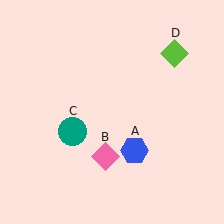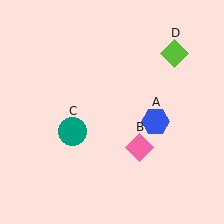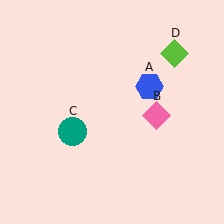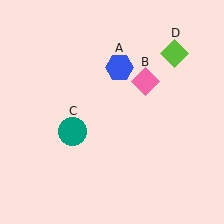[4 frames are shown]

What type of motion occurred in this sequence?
The blue hexagon (object A), pink diamond (object B) rotated counterclockwise around the center of the scene.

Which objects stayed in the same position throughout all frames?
Teal circle (object C) and lime diamond (object D) remained stationary.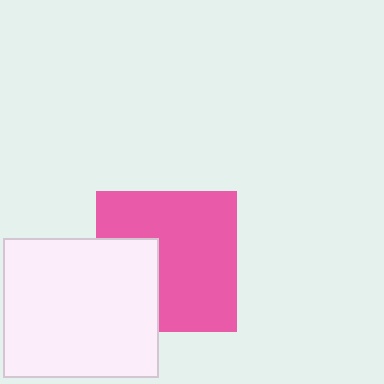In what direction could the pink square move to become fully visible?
The pink square could move right. That would shift it out from behind the white rectangle entirely.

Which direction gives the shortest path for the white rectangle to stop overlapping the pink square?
Moving left gives the shortest separation.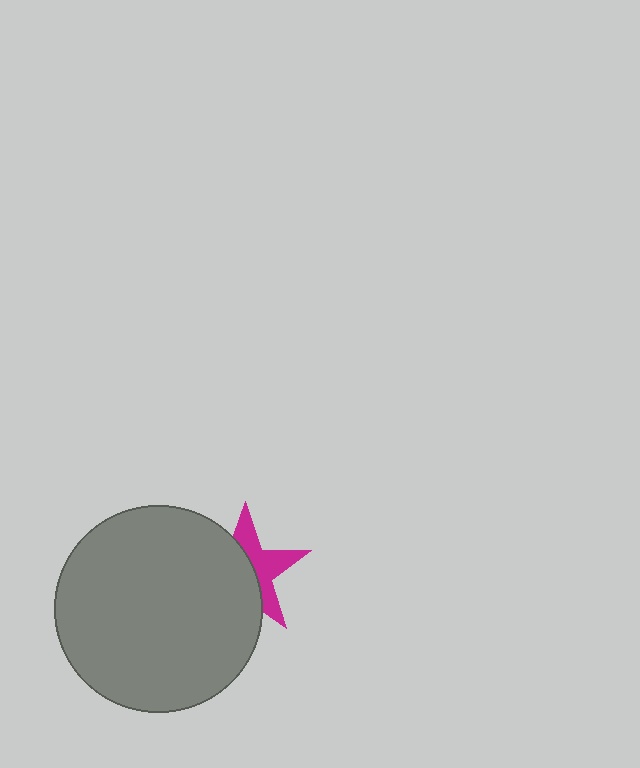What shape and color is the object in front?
The object in front is a gray circle.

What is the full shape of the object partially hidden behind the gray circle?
The partially hidden object is a magenta star.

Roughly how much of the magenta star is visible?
A small part of it is visible (roughly 44%).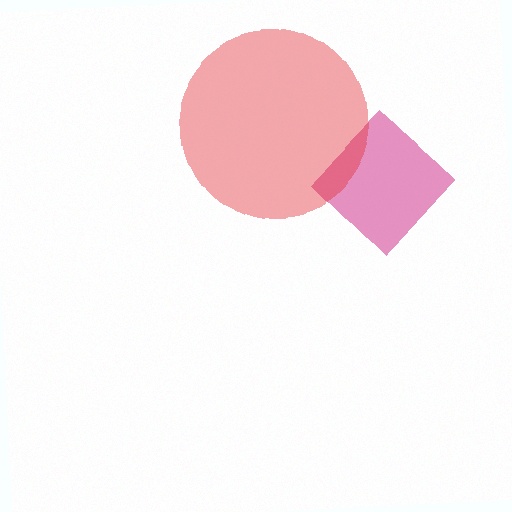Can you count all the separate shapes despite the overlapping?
Yes, there are 2 separate shapes.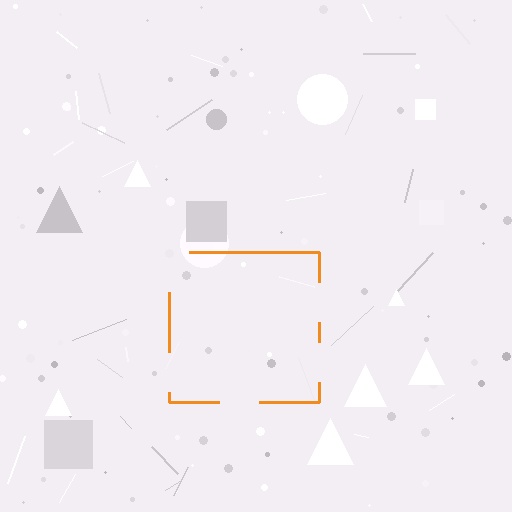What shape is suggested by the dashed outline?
The dashed outline suggests a square.